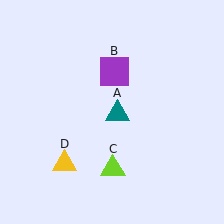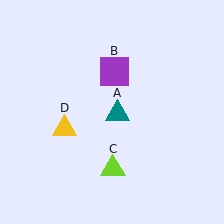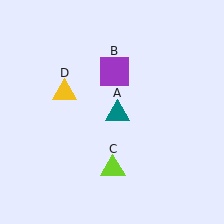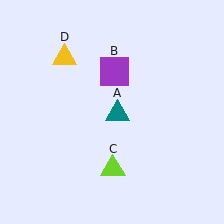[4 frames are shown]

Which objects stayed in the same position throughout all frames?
Teal triangle (object A) and purple square (object B) and lime triangle (object C) remained stationary.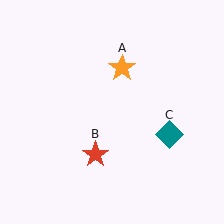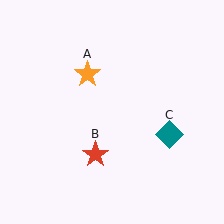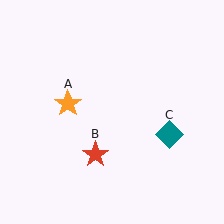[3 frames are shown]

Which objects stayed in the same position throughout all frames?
Red star (object B) and teal diamond (object C) remained stationary.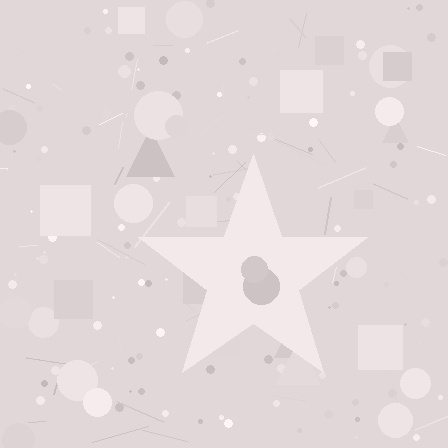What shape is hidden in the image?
A star is hidden in the image.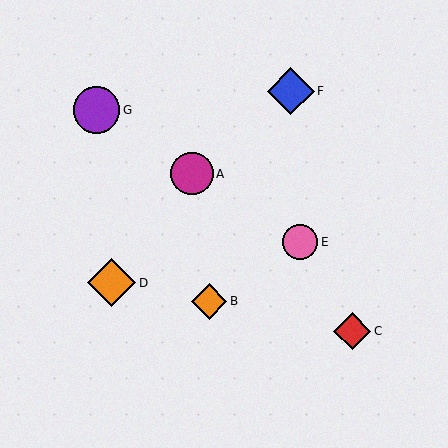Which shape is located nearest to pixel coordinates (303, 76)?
The blue diamond (labeled F) at (291, 91) is nearest to that location.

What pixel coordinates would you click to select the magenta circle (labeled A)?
Click at (192, 174) to select the magenta circle A.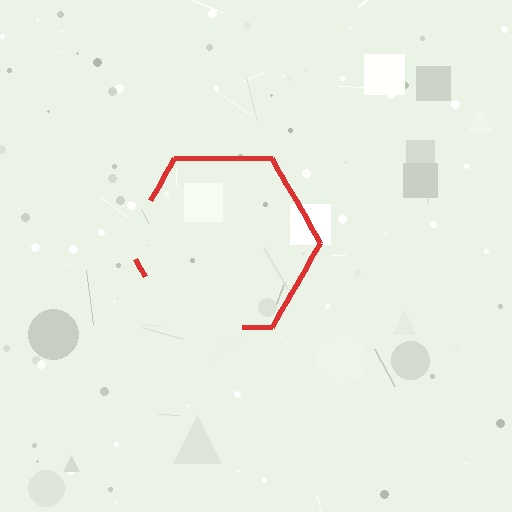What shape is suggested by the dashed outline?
The dashed outline suggests a hexagon.